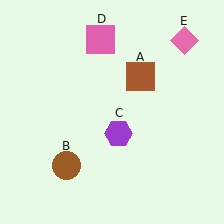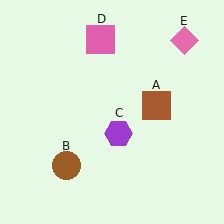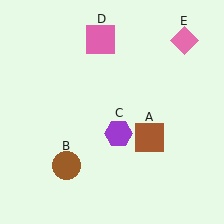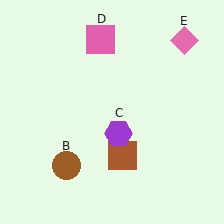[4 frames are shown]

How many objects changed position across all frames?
1 object changed position: brown square (object A).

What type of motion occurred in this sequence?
The brown square (object A) rotated clockwise around the center of the scene.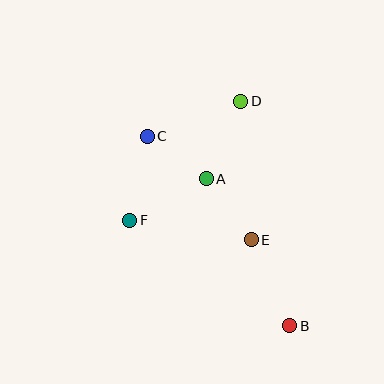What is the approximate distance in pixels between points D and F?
The distance between D and F is approximately 163 pixels.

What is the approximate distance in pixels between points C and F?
The distance between C and F is approximately 86 pixels.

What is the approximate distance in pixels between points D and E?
The distance between D and E is approximately 139 pixels.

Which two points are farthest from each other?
Points B and C are farthest from each other.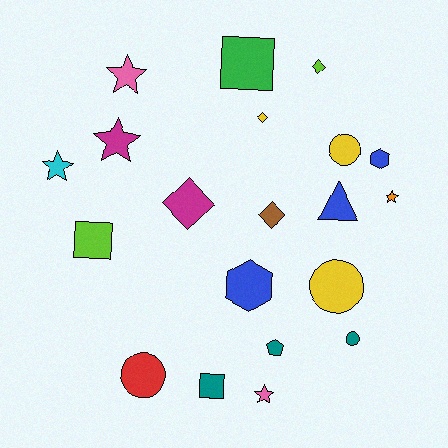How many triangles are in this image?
There is 1 triangle.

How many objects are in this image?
There are 20 objects.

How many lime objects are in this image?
There are 2 lime objects.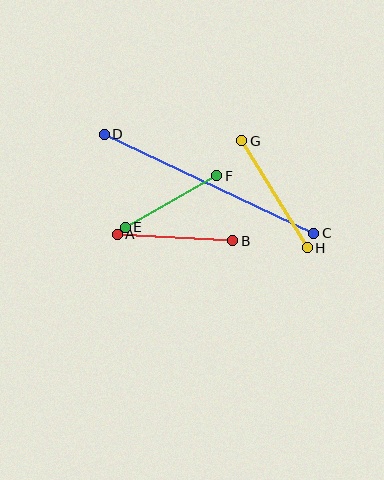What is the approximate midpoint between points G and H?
The midpoint is at approximately (274, 194) pixels.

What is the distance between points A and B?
The distance is approximately 115 pixels.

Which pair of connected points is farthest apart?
Points C and D are farthest apart.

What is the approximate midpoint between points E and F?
The midpoint is at approximately (171, 201) pixels.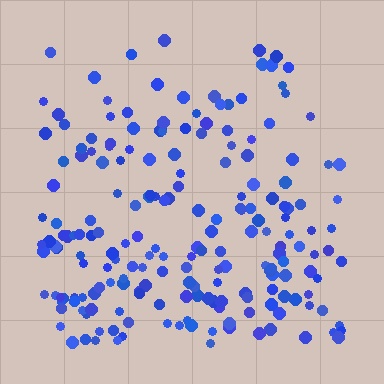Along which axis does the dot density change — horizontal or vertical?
Vertical.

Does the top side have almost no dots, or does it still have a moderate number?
Still a moderate number, just noticeably fewer than the bottom.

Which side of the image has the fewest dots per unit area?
The top.